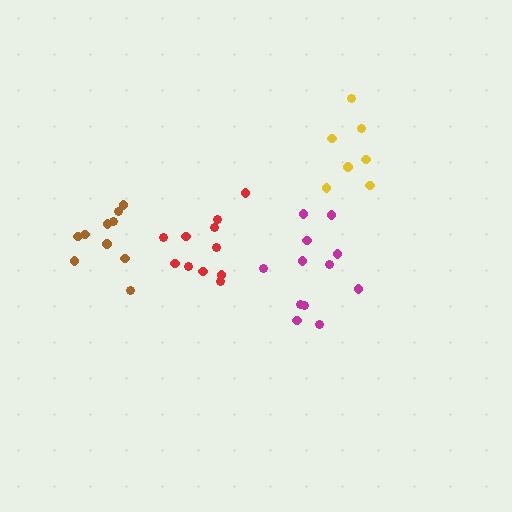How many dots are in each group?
Group 1: 12 dots, Group 2: 7 dots, Group 3: 10 dots, Group 4: 11 dots (40 total).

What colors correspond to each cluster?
The clusters are colored: magenta, yellow, brown, red.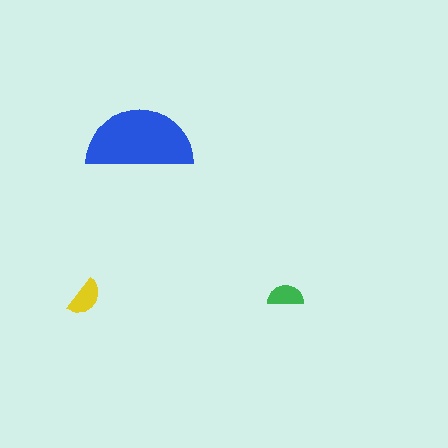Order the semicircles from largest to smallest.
the blue one, the yellow one, the green one.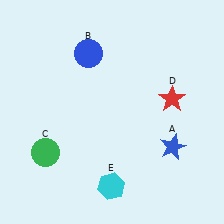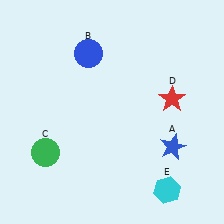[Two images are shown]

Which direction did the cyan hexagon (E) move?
The cyan hexagon (E) moved right.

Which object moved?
The cyan hexagon (E) moved right.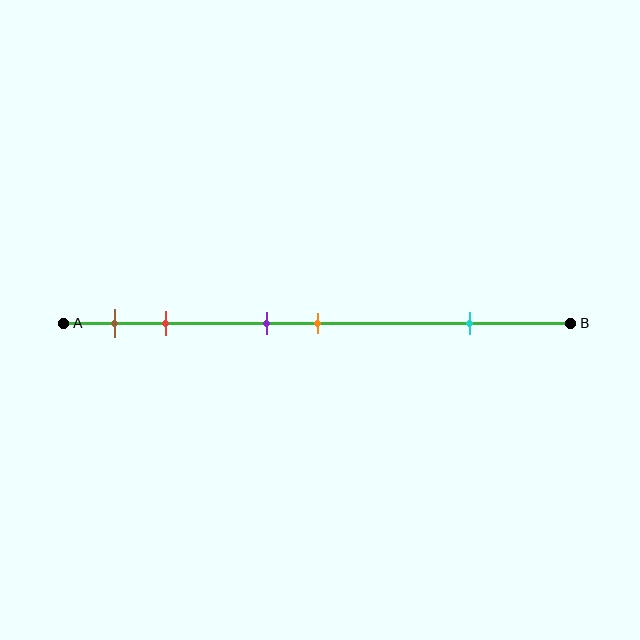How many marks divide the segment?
There are 5 marks dividing the segment.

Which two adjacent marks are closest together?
The purple and orange marks are the closest adjacent pair.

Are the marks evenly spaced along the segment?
No, the marks are not evenly spaced.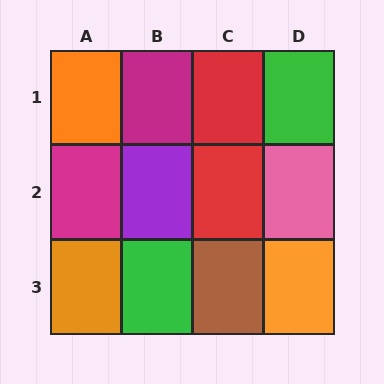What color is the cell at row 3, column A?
Orange.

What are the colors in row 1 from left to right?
Orange, magenta, red, green.